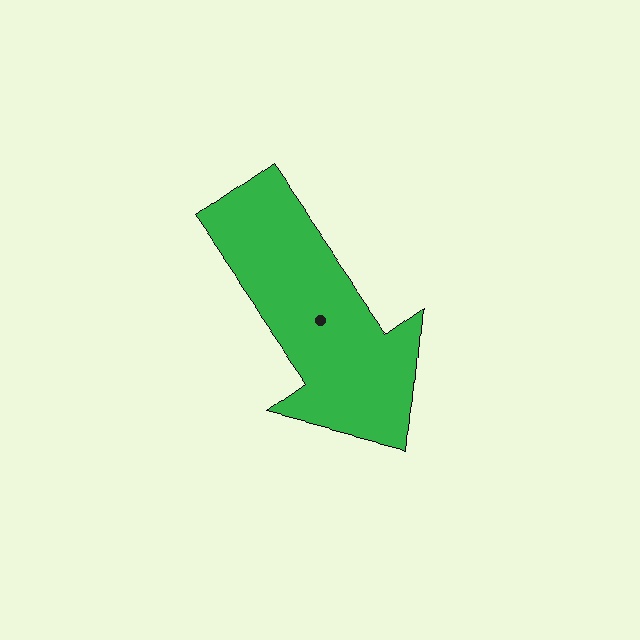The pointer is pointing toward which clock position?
Roughly 5 o'clock.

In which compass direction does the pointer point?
Southeast.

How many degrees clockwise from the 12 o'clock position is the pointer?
Approximately 145 degrees.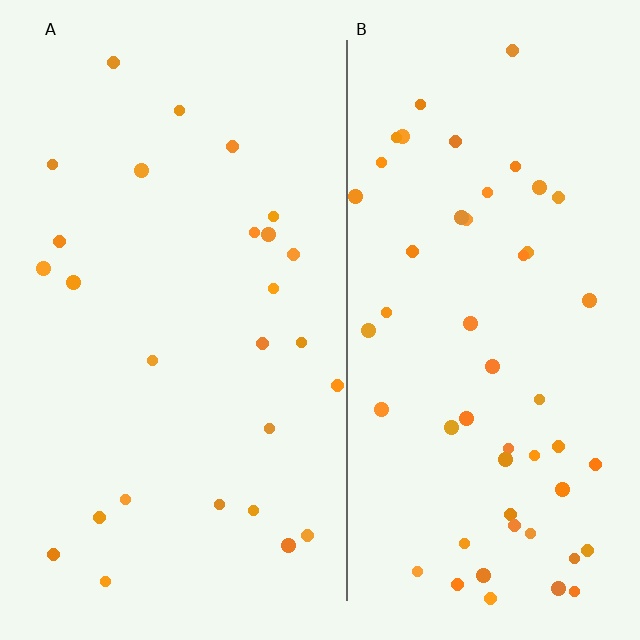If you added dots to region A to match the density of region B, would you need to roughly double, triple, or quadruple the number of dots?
Approximately double.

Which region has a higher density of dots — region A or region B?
B (the right).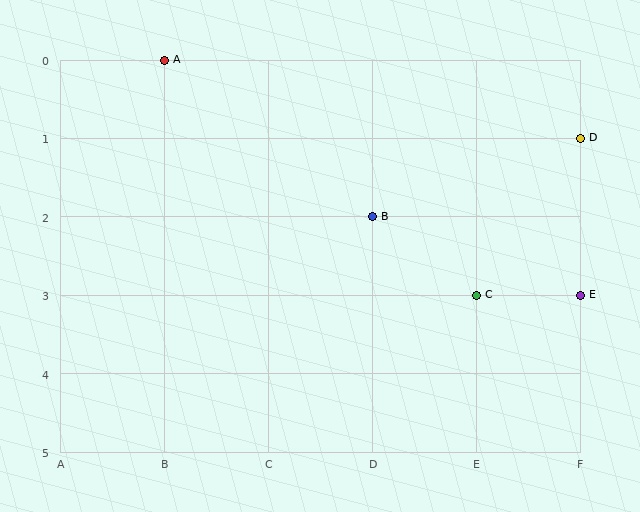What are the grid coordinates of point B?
Point B is at grid coordinates (D, 2).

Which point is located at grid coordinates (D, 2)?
Point B is at (D, 2).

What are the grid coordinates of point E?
Point E is at grid coordinates (F, 3).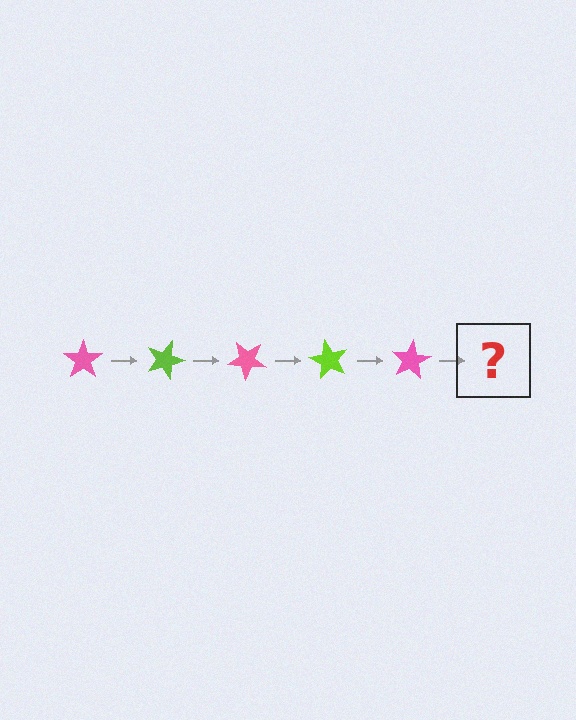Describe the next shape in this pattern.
It should be a lime star, rotated 100 degrees from the start.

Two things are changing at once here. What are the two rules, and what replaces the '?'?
The two rules are that it rotates 20 degrees each step and the color cycles through pink and lime. The '?' should be a lime star, rotated 100 degrees from the start.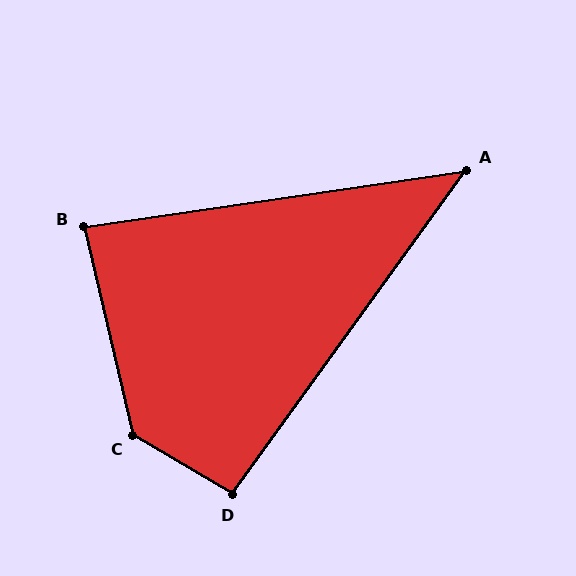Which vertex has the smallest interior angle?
A, at approximately 46 degrees.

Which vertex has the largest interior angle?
C, at approximately 134 degrees.